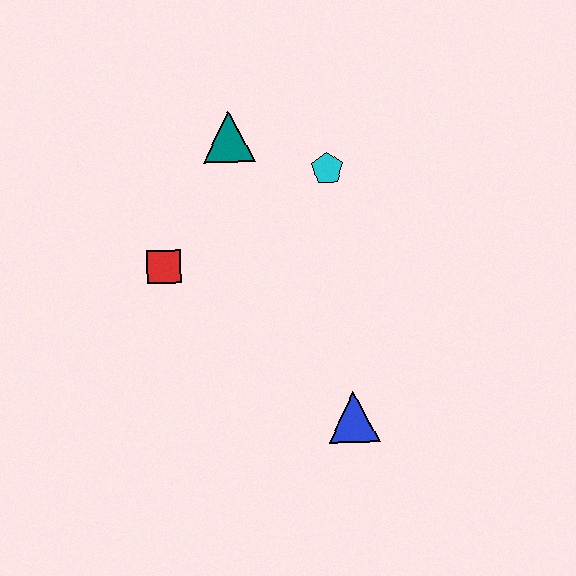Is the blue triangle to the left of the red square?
No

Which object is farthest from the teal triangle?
The blue triangle is farthest from the teal triangle.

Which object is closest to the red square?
The teal triangle is closest to the red square.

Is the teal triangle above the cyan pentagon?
Yes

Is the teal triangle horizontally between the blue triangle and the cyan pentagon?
No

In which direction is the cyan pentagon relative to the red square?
The cyan pentagon is to the right of the red square.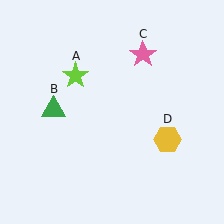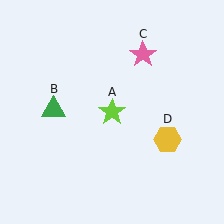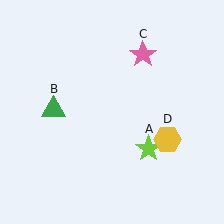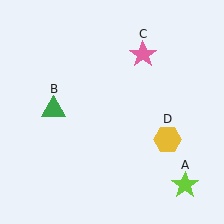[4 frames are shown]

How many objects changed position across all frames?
1 object changed position: lime star (object A).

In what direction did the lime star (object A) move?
The lime star (object A) moved down and to the right.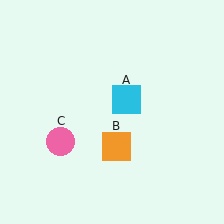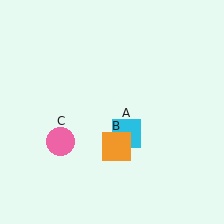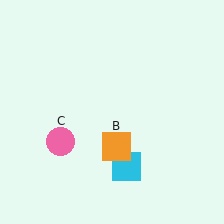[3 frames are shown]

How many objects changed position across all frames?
1 object changed position: cyan square (object A).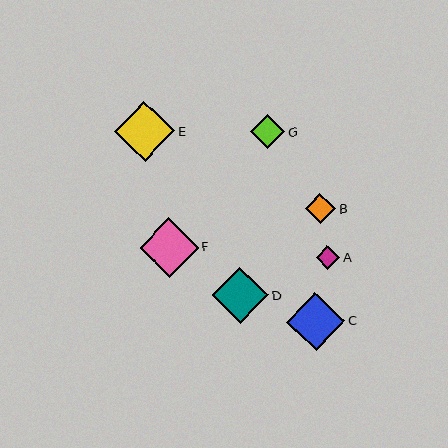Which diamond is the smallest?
Diamond A is the smallest with a size of approximately 24 pixels.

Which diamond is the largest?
Diamond E is the largest with a size of approximately 60 pixels.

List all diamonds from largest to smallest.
From largest to smallest: E, F, C, D, G, B, A.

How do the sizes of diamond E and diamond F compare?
Diamond E and diamond F are approximately the same size.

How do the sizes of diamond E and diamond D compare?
Diamond E and diamond D are approximately the same size.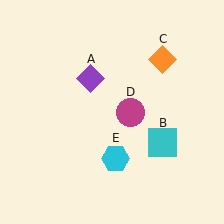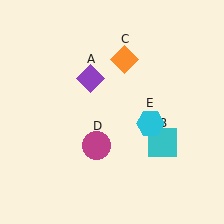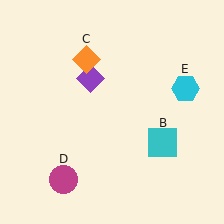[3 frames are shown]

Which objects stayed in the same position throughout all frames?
Purple diamond (object A) and cyan square (object B) remained stationary.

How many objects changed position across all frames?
3 objects changed position: orange diamond (object C), magenta circle (object D), cyan hexagon (object E).